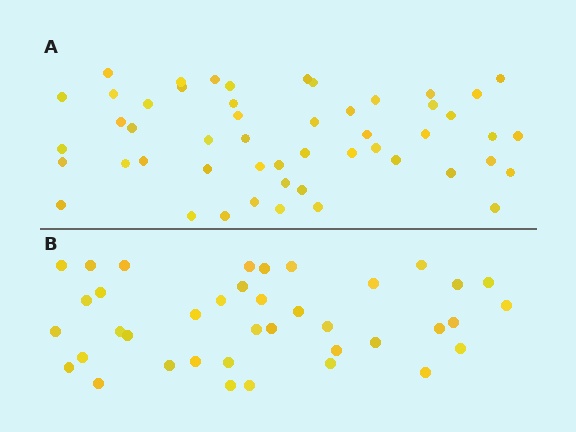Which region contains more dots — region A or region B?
Region A (the top region) has more dots.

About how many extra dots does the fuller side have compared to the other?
Region A has roughly 12 or so more dots than region B.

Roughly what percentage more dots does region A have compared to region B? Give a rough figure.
About 30% more.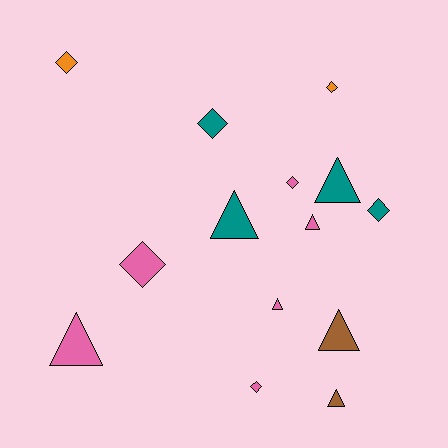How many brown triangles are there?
There are 2 brown triangles.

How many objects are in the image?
There are 14 objects.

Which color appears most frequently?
Pink, with 6 objects.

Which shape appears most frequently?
Diamond, with 7 objects.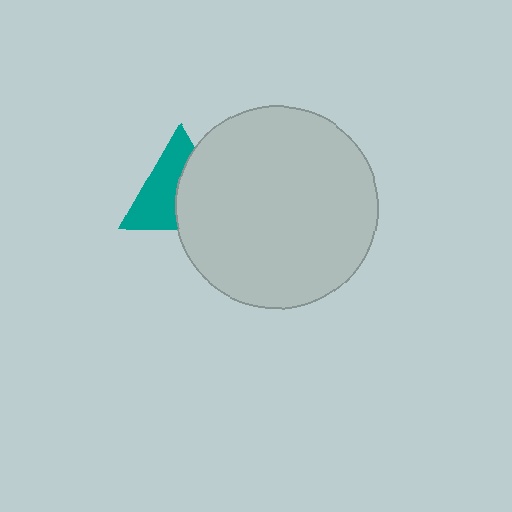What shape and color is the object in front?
The object in front is a light gray circle.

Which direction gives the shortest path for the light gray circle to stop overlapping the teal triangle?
Moving right gives the shortest separation.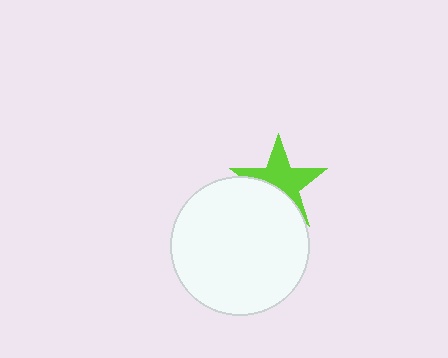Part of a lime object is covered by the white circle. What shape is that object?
It is a star.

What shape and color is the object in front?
The object in front is a white circle.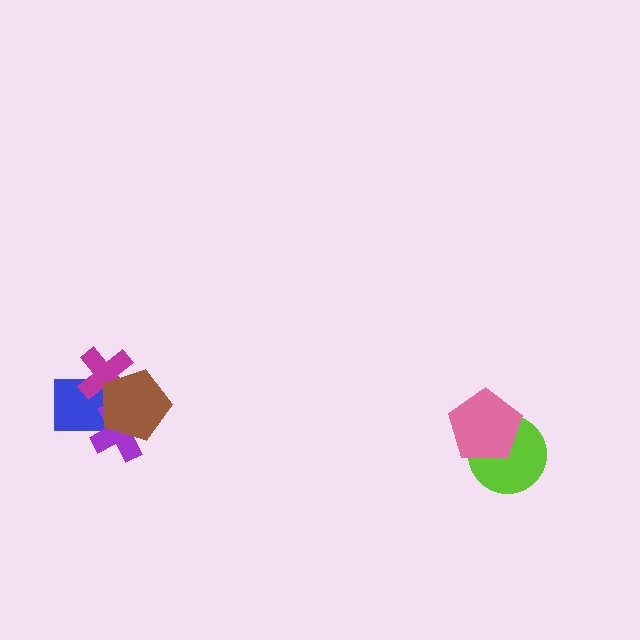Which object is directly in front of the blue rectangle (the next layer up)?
The magenta cross is directly in front of the blue rectangle.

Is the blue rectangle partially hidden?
Yes, it is partially covered by another shape.